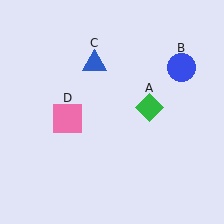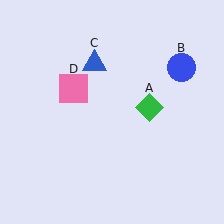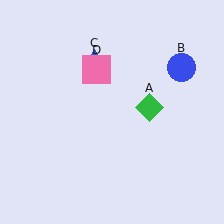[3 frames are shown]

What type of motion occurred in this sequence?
The pink square (object D) rotated clockwise around the center of the scene.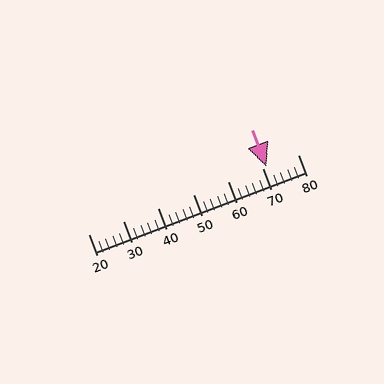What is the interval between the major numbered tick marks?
The major tick marks are spaced 10 units apart.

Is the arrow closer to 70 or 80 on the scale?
The arrow is closer to 70.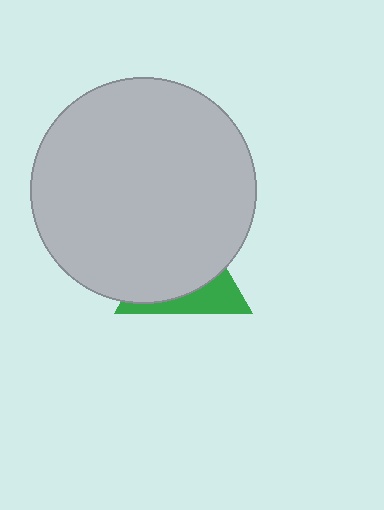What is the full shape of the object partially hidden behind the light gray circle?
The partially hidden object is a green triangle.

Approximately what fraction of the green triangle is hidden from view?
Roughly 69% of the green triangle is hidden behind the light gray circle.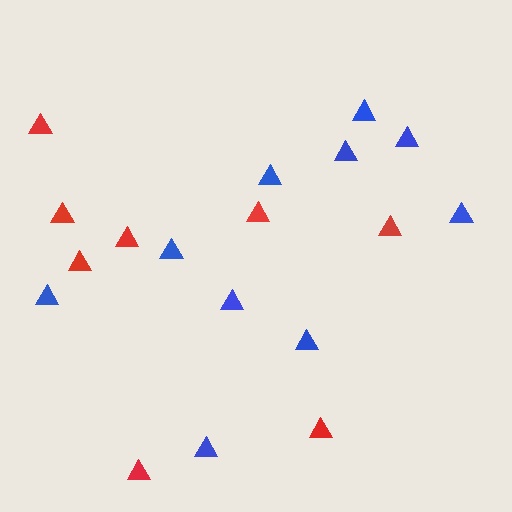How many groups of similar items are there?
There are 2 groups: one group of red triangles (8) and one group of blue triangles (10).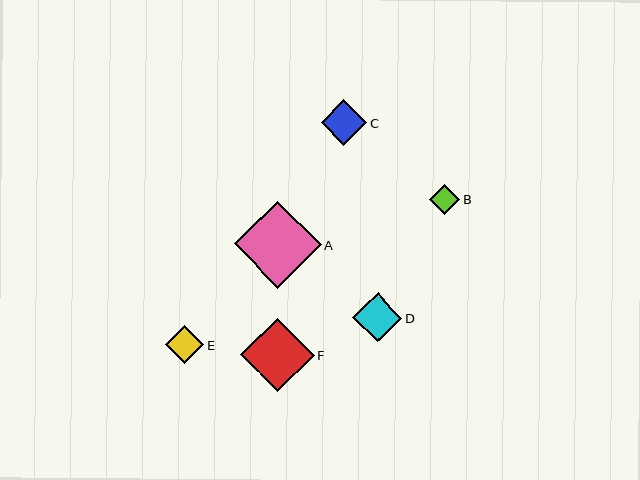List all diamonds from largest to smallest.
From largest to smallest: A, F, D, C, E, B.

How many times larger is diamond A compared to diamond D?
Diamond A is approximately 1.8 times the size of diamond D.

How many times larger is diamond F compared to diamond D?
Diamond F is approximately 1.5 times the size of diamond D.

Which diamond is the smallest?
Diamond B is the smallest with a size of approximately 30 pixels.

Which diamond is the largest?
Diamond A is the largest with a size of approximately 87 pixels.